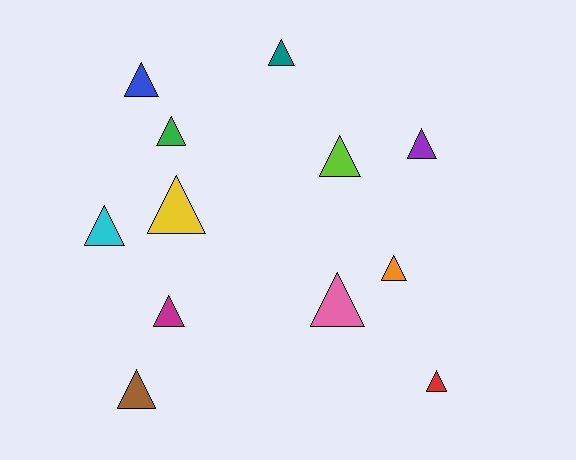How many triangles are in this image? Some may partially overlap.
There are 12 triangles.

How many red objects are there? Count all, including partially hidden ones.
There is 1 red object.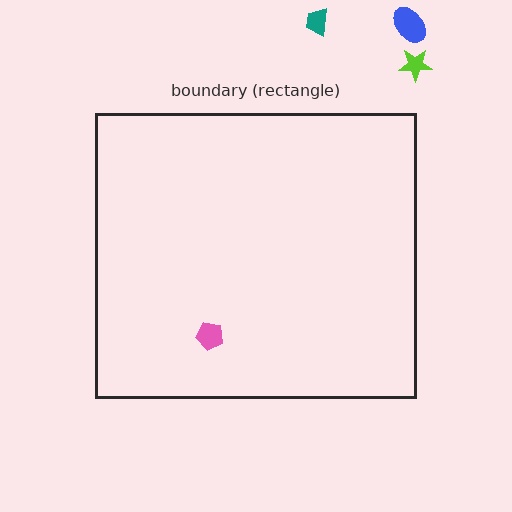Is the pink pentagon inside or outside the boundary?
Inside.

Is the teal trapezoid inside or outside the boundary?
Outside.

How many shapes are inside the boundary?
1 inside, 3 outside.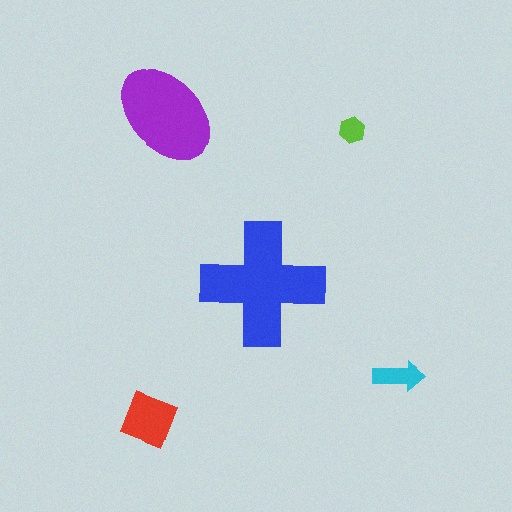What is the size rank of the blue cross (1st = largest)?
1st.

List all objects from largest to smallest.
The blue cross, the purple ellipse, the red diamond, the cyan arrow, the lime hexagon.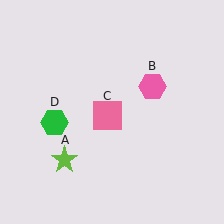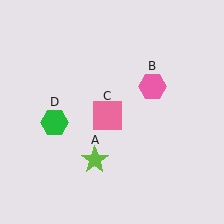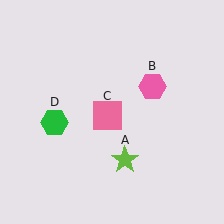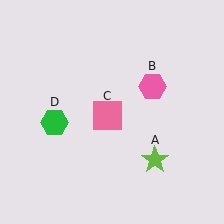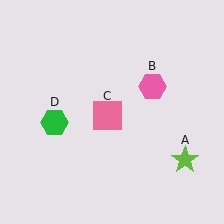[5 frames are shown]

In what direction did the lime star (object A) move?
The lime star (object A) moved right.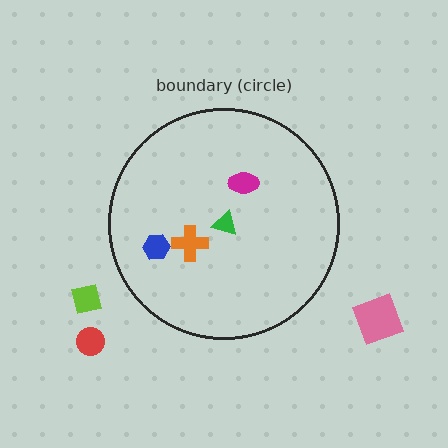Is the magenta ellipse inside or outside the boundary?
Inside.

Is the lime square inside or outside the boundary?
Outside.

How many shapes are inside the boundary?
4 inside, 3 outside.